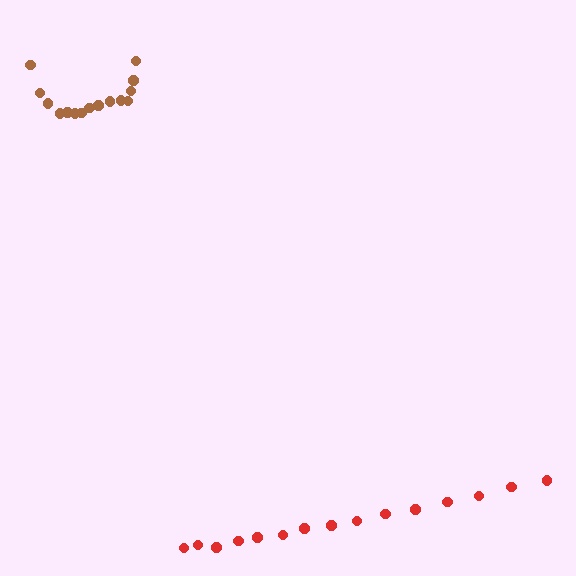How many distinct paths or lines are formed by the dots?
There are 2 distinct paths.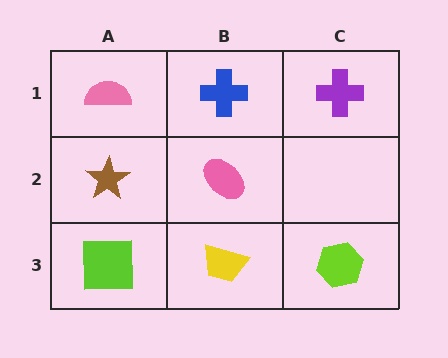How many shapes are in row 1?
3 shapes.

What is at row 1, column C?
A purple cross.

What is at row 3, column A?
A lime square.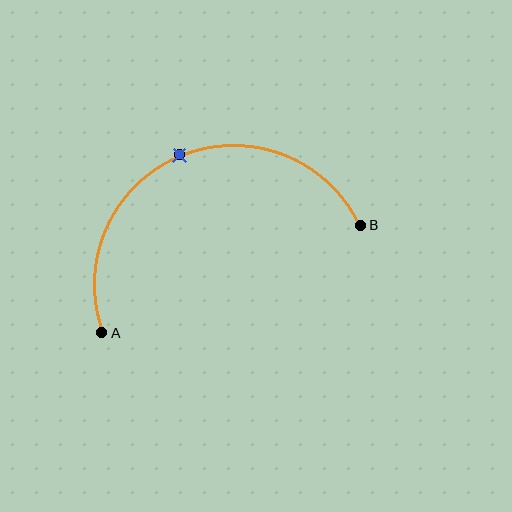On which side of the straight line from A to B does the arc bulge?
The arc bulges above the straight line connecting A and B.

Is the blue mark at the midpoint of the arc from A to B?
Yes. The blue mark lies on the arc at equal arc-length from both A and B — it is the arc midpoint.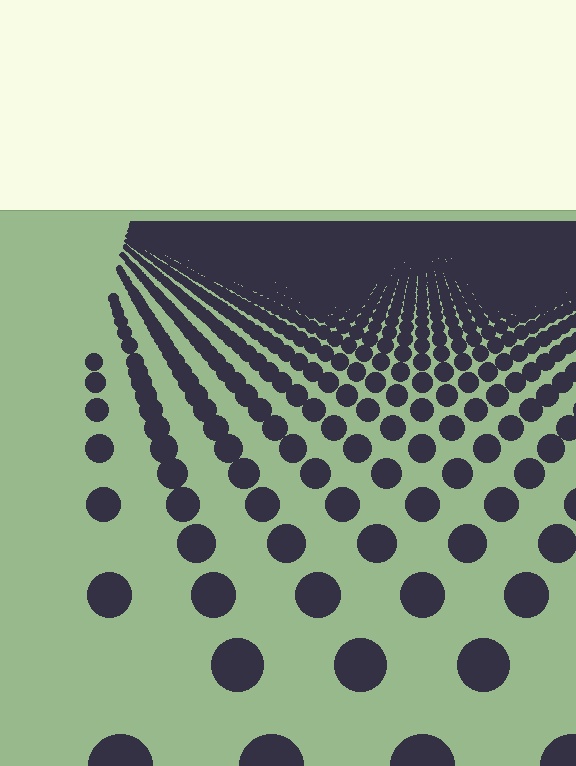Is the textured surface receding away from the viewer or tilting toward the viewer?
The surface is receding away from the viewer. Texture elements get smaller and denser toward the top.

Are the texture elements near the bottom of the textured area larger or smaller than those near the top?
Larger. Near the bottom, elements are closer to the viewer and appear at a bigger on-screen size.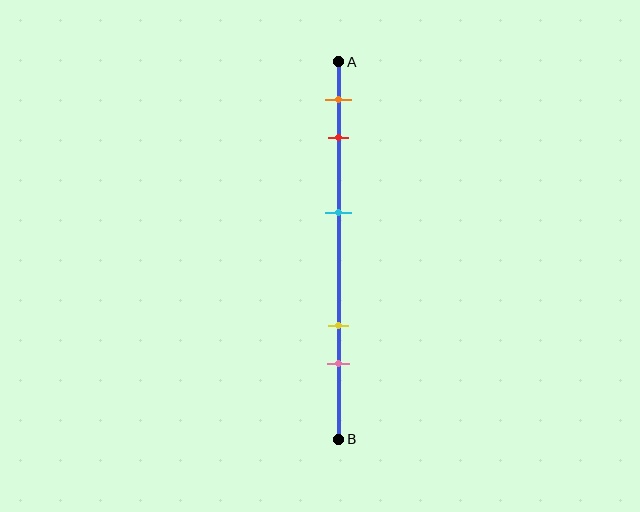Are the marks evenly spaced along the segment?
No, the marks are not evenly spaced.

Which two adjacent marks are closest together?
The orange and red marks are the closest adjacent pair.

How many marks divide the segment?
There are 5 marks dividing the segment.